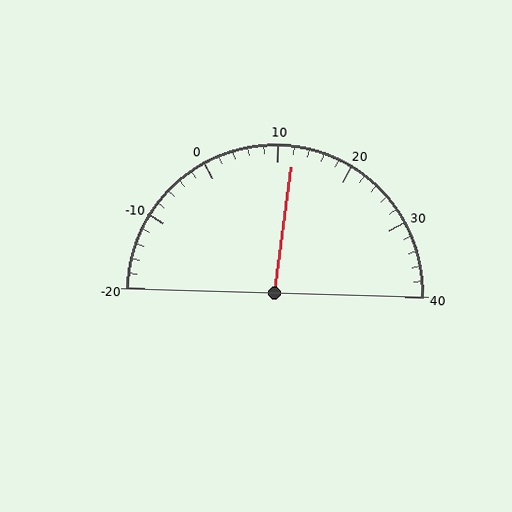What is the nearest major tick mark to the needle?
The nearest major tick mark is 10.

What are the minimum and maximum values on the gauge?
The gauge ranges from -20 to 40.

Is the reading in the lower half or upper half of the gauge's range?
The reading is in the upper half of the range (-20 to 40).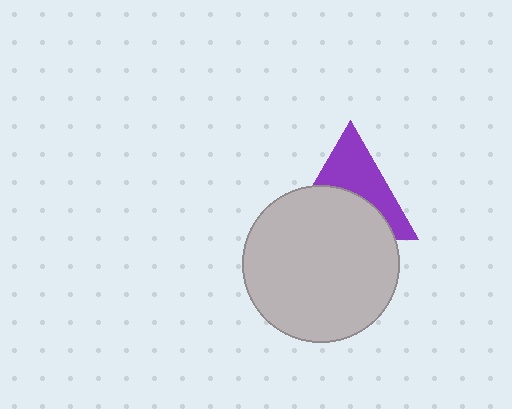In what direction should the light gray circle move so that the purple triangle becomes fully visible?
The light gray circle should move down. That is the shortest direction to clear the overlap and leave the purple triangle fully visible.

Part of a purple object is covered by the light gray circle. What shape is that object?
It is a triangle.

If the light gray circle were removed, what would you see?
You would see the complete purple triangle.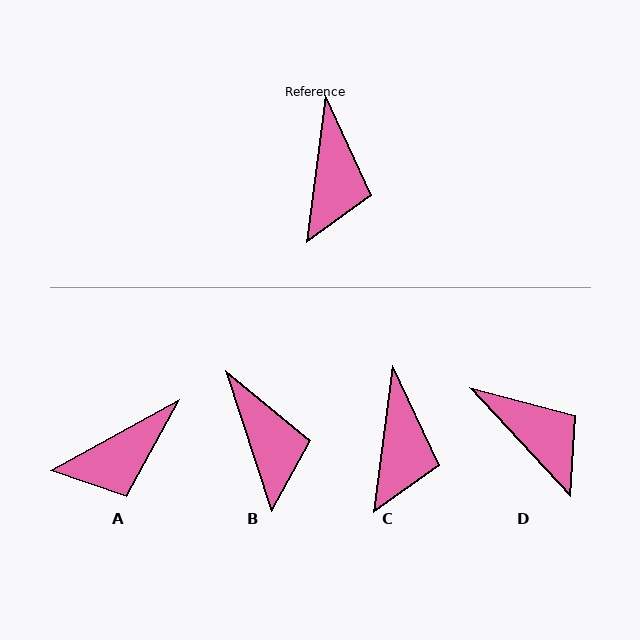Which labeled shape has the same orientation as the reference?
C.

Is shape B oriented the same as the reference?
No, it is off by about 25 degrees.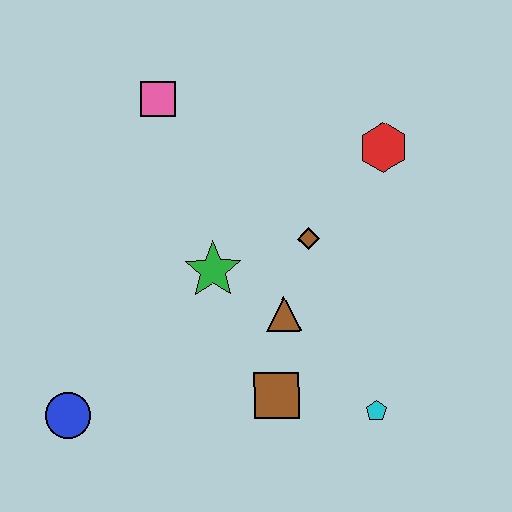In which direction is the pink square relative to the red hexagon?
The pink square is to the left of the red hexagon.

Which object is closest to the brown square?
The brown triangle is closest to the brown square.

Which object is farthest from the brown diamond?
The blue circle is farthest from the brown diamond.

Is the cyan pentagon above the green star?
No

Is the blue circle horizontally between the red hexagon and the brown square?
No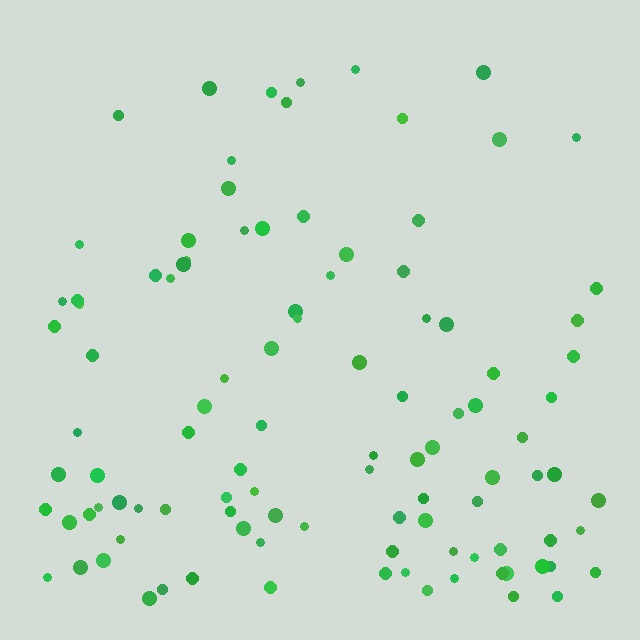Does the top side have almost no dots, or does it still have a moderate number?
Still a moderate number, just noticeably fewer than the bottom.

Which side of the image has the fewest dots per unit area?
The top.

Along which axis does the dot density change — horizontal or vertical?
Vertical.